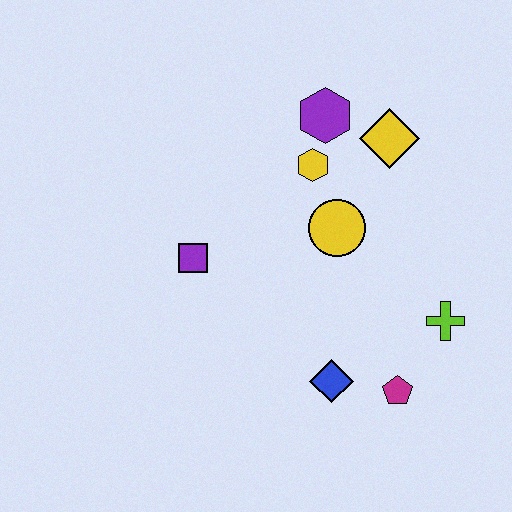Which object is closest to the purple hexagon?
The yellow hexagon is closest to the purple hexagon.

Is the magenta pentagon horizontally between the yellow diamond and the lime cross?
Yes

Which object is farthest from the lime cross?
The purple square is farthest from the lime cross.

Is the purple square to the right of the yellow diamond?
No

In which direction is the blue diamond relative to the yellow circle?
The blue diamond is below the yellow circle.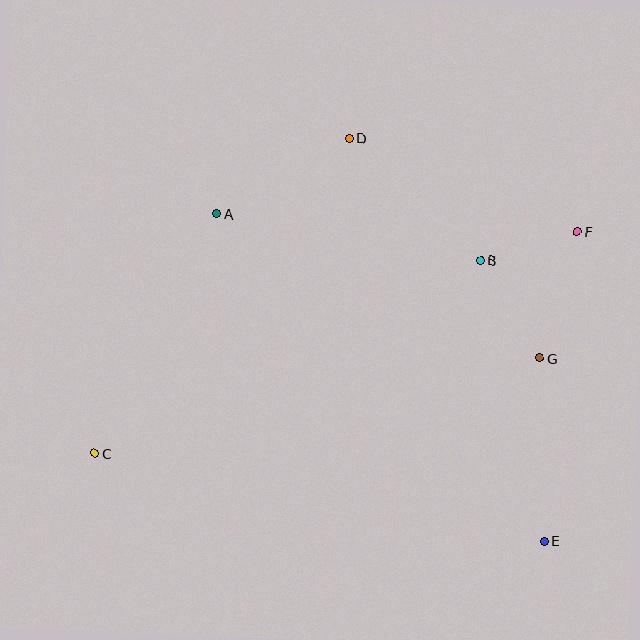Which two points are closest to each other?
Points B and F are closest to each other.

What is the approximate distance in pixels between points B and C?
The distance between B and C is approximately 432 pixels.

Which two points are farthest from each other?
Points C and F are farthest from each other.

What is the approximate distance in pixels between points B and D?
The distance between B and D is approximately 179 pixels.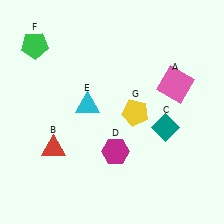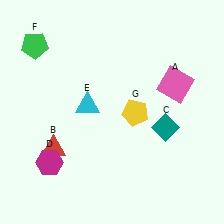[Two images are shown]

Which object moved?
The magenta hexagon (D) moved left.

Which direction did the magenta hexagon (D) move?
The magenta hexagon (D) moved left.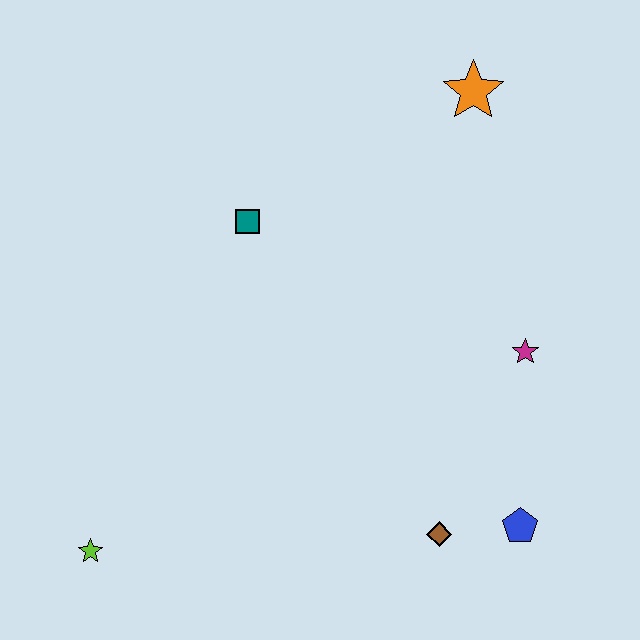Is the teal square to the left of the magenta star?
Yes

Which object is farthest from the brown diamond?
The orange star is farthest from the brown diamond.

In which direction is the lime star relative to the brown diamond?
The lime star is to the left of the brown diamond.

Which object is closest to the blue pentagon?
The brown diamond is closest to the blue pentagon.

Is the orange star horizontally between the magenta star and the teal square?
Yes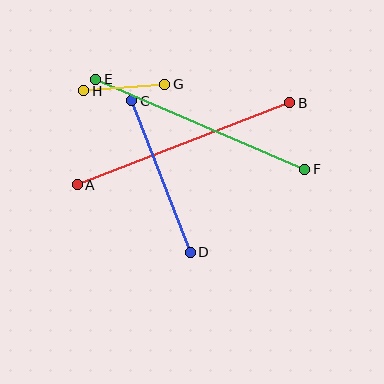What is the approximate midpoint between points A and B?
The midpoint is at approximately (184, 144) pixels.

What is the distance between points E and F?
The distance is approximately 228 pixels.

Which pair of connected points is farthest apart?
Points A and B are farthest apart.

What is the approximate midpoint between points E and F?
The midpoint is at approximately (200, 124) pixels.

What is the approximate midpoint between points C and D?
The midpoint is at approximately (161, 176) pixels.